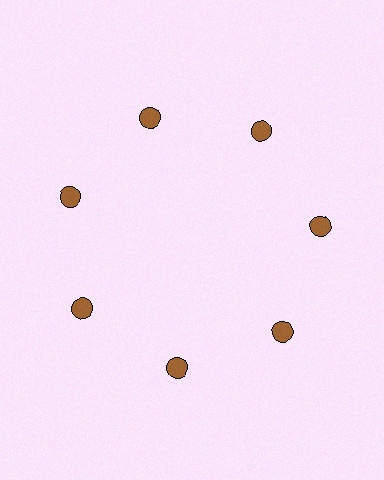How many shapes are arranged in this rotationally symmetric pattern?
There are 7 shapes, arranged in 7 groups of 1.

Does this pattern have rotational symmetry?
Yes, this pattern has 7-fold rotational symmetry. It looks the same after rotating 51 degrees around the center.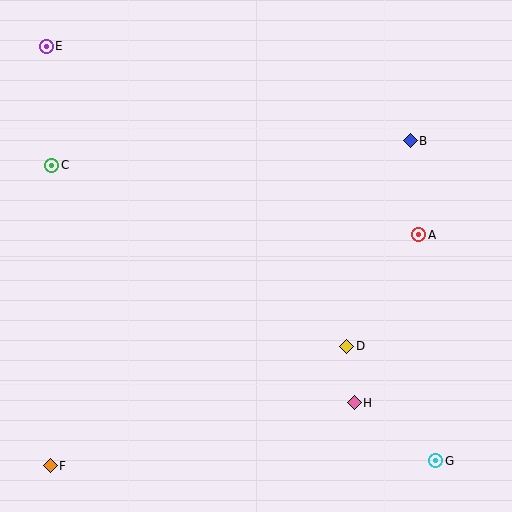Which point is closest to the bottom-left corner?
Point F is closest to the bottom-left corner.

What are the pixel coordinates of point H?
Point H is at (354, 403).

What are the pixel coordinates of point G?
Point G is at (436, 461).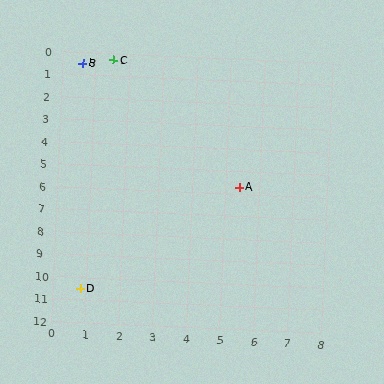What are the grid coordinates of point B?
Point B is at approximately (0.6, 0.5).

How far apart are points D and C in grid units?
Points D and C are about 10.2 grid units apart.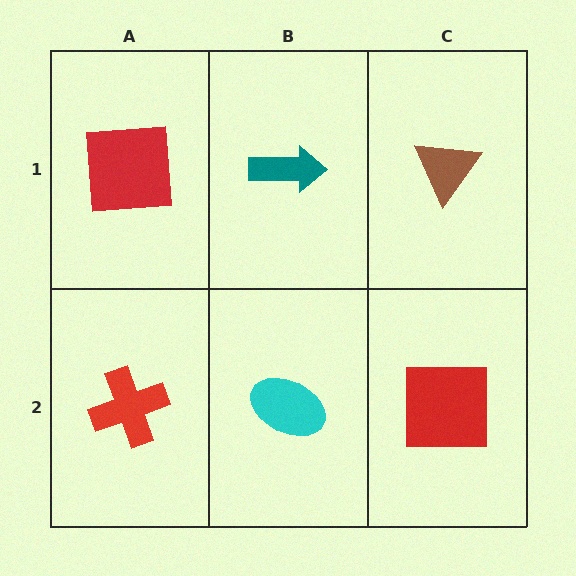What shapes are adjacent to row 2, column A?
A red square (row 1, column A), a cyan ellipse (row 2, column B).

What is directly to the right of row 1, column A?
A teal arrow.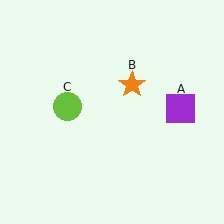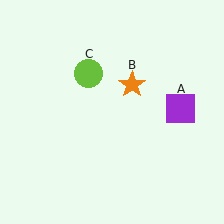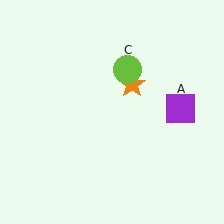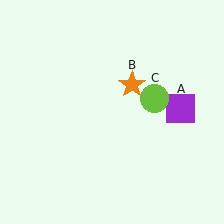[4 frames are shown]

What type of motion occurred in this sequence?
The lime circle (object C) rotated clockwise around the center of the scene.